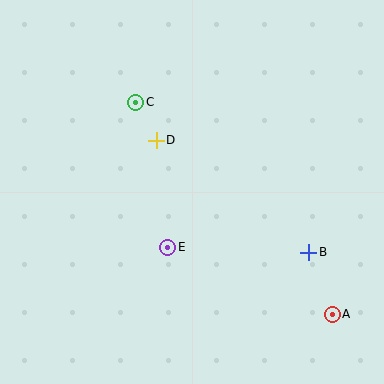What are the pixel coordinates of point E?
Point E is at (168, 247).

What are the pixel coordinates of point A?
Point A is at (332, 314).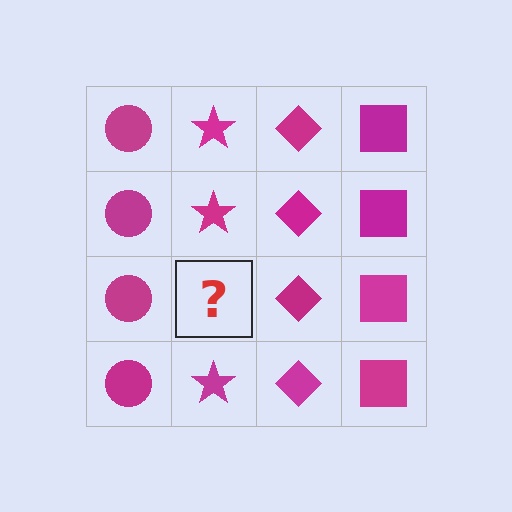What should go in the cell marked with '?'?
The missing cell should contain a magenta star.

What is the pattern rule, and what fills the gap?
The rule is that each column has a consistent shape. The gap should be filled with a magenta star.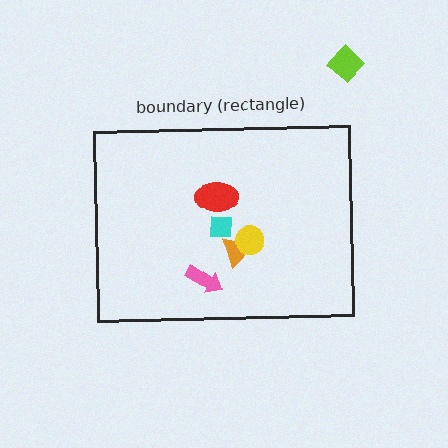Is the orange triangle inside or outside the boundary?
Inside.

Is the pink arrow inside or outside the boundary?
Inside.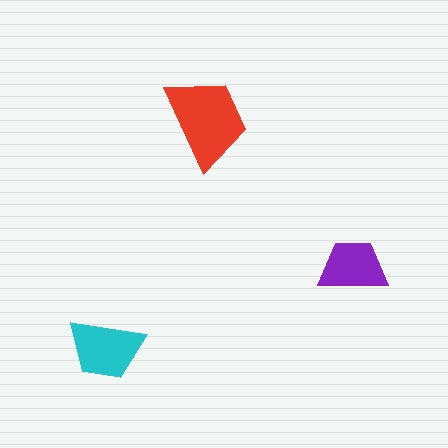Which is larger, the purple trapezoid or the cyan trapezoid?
The cyan one.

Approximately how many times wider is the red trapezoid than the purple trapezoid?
About 1.5 times wider.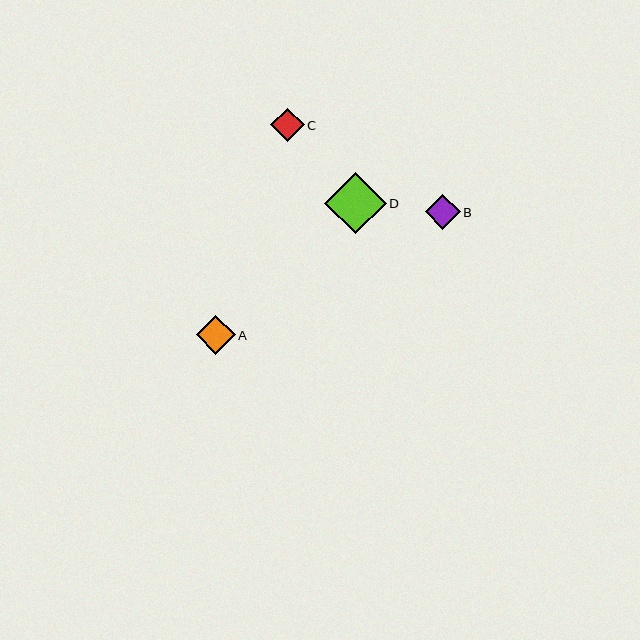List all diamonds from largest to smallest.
From largest to smallest: D, A, B, C.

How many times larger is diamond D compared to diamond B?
Diamond D is approximately 1.8 times the size of diamond B.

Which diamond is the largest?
Diamond D is the largest with a size of approximately 62 pixels.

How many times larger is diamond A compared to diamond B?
Diamond A is approximately 1.1 times the size of diamond B.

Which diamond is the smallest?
Diamond C is the smallest with a size of approximately 33 pixels.